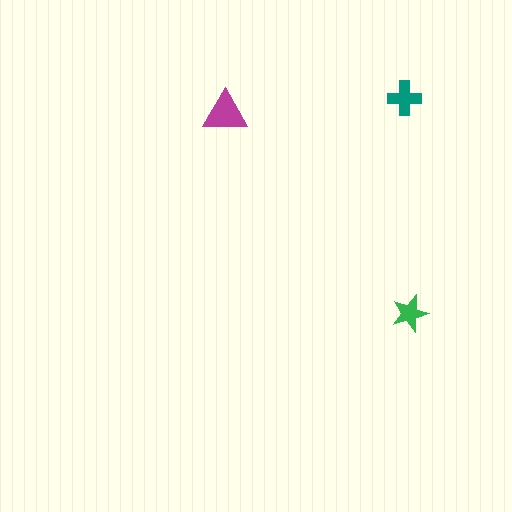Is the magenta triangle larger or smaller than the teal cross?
Larger.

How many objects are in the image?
There are 3 objects in the image.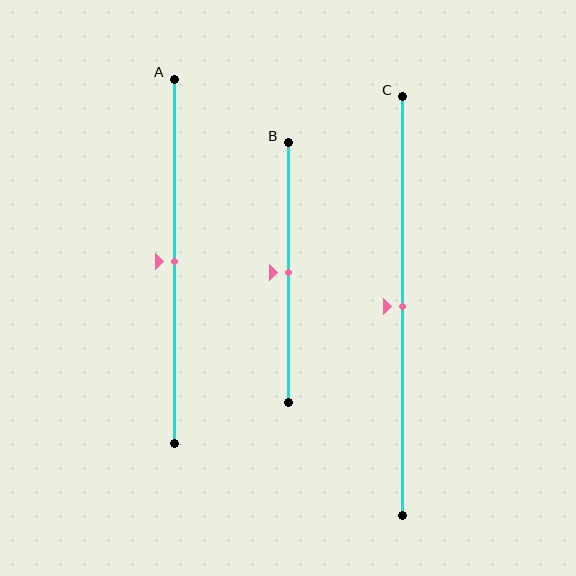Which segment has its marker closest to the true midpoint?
Segment A has its marker closest to the true midpoint.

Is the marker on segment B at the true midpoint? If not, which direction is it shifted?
Yes, the marker on segment B is at the true midpoint.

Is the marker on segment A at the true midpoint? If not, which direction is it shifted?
Yes, the marker on segment A is at the true midpoint.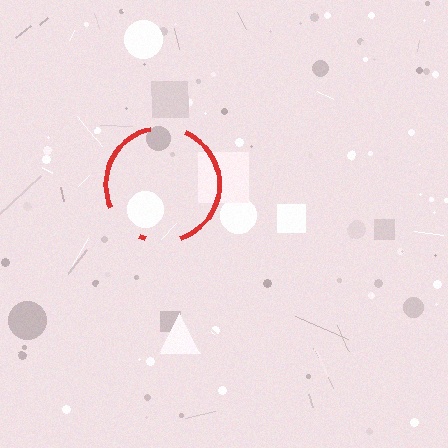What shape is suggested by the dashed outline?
The dashed outline suggests a circle.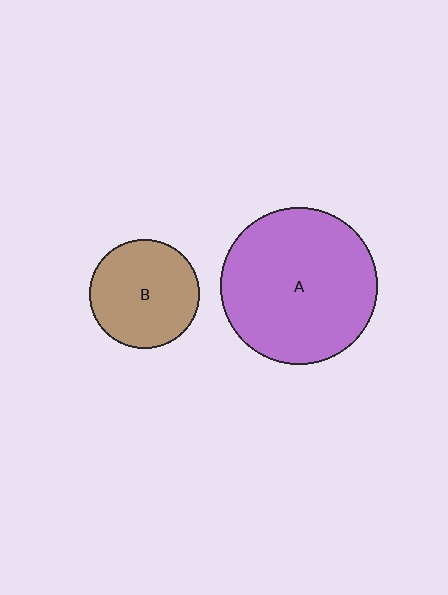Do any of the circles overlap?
No, none of the circles overlap.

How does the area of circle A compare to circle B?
Approximately 2.1 times.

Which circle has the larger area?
Circle A (purple).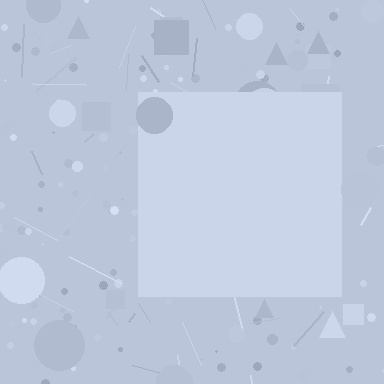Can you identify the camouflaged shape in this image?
The camouflaged shape is a square.